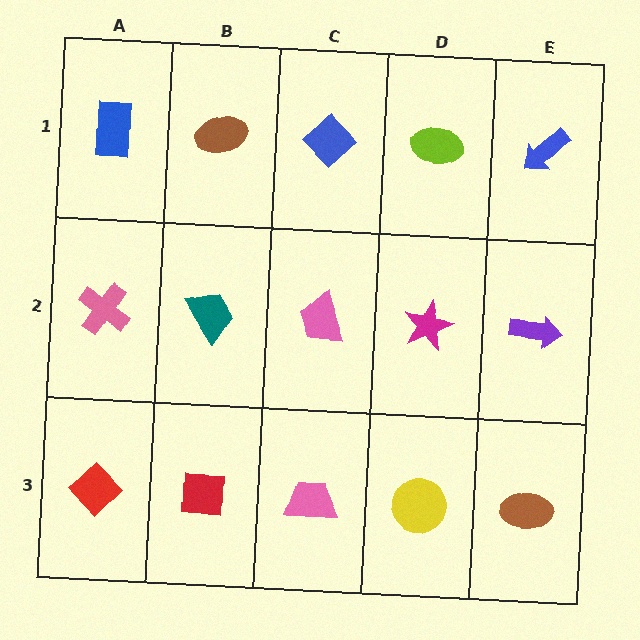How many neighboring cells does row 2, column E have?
3.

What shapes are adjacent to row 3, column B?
A teal trapezoid (row 2, column B), a red diamond (row 3, column A), a pink trapezoid (row 3, column C).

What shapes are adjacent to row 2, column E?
A blue arrow (row 1, column E), a brown ellipse (row 3, column E), a magenta star (row 2, column D).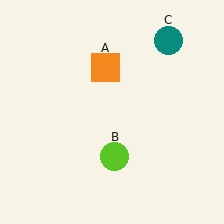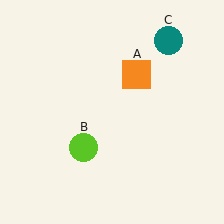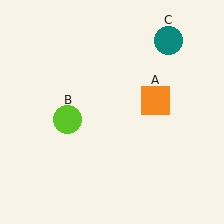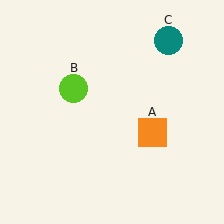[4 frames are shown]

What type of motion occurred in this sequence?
The orange square (object A), lime circle (object B) rotated clockwise around the center of the scene.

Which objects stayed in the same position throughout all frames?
Teal circle (object C) remained stationary.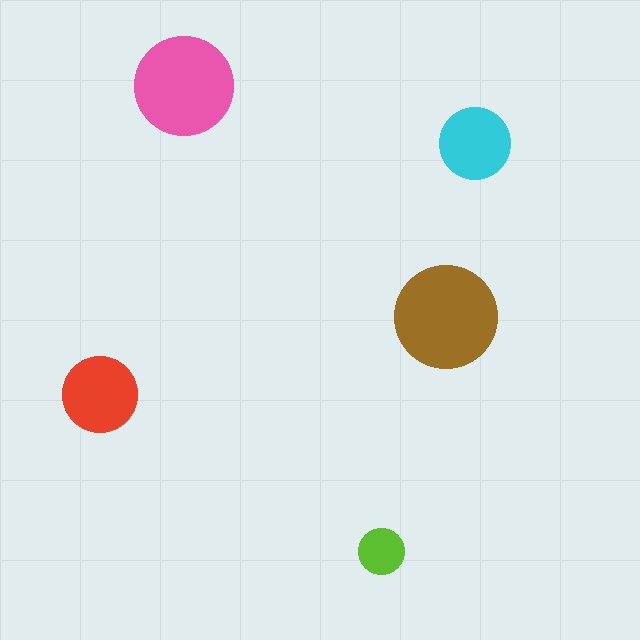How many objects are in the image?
There are 5 objects in the image.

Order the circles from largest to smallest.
the brown one, the pink one, the red one, the cyan one, the lime one.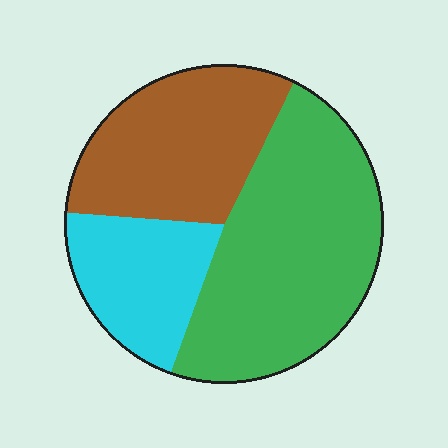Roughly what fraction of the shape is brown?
Brown takes up between a sixth and a third of the shape.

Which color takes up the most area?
Green, at roughly 50%.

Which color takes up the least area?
Cyan, at roughly 20%.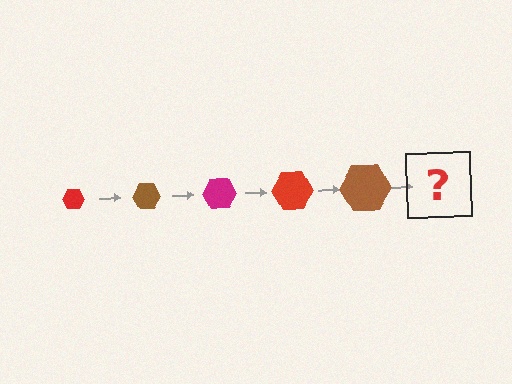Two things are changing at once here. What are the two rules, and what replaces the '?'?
The two rules are that the hexagon grows larger each step and the color cycles through red, brown, and magenta. The '?' should be a magenta hexagon, larger than the previous one.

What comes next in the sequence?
The next element should be a magenta hexagon, larger than the previous one.